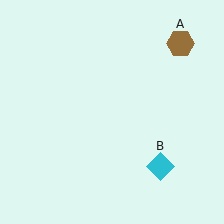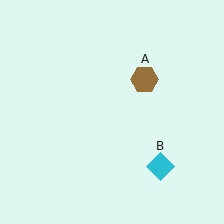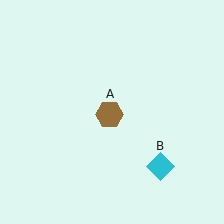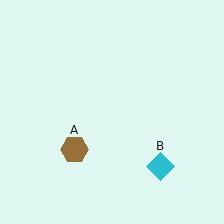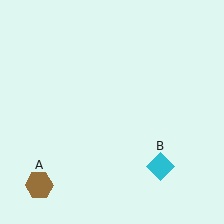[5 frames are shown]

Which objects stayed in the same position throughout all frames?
Cyan diamond (object B) remained stationary.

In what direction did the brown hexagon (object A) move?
The brown hexagon (object A) moved down and to the left.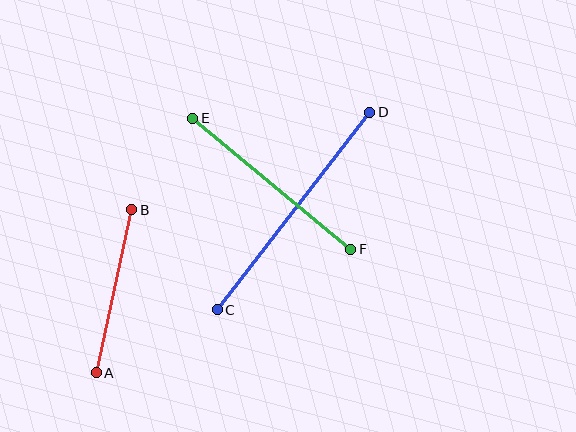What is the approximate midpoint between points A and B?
The midpoint is at approximately (114, 291) pixels.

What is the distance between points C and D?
The distance is approximately 249 pixels.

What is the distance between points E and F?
The distance is approximately 205 pixels.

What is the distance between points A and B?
The distance is approximately 167 pixels.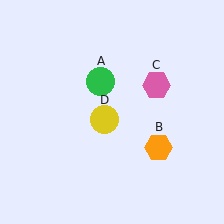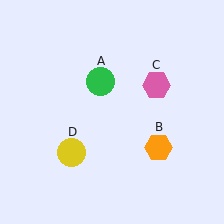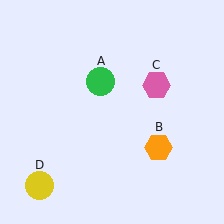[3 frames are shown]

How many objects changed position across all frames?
1 object changed position: yellow circle (object D).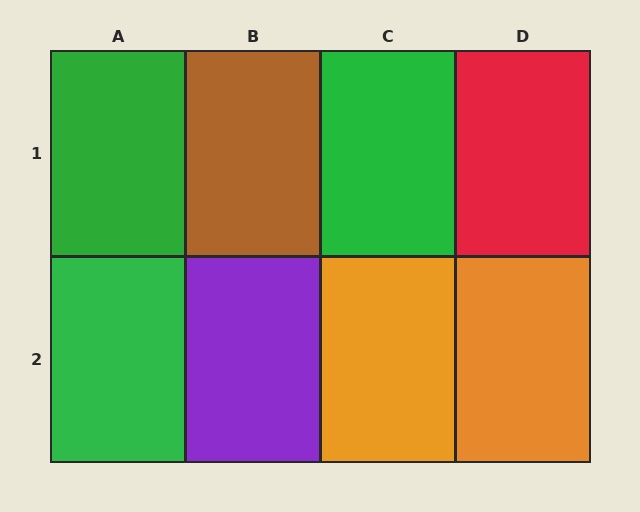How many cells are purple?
1 cell is purple.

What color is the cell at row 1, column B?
Brown.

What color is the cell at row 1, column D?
Red.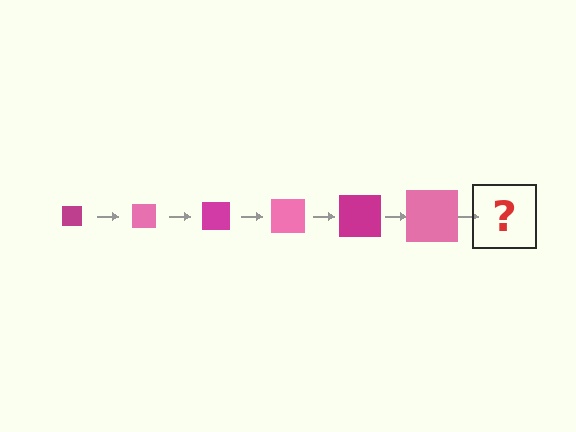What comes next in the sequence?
The next element should be a magenta square, larger than the previous one.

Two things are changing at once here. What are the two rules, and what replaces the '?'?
The two rules are that the square grows larger each step and the color cycles through magenta and pink. The '?' should be a magenta square, larger than the previous one.